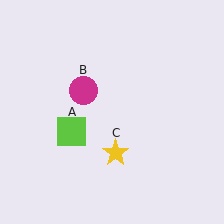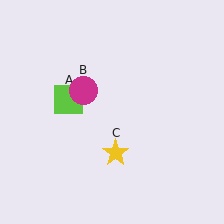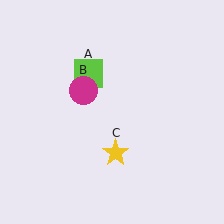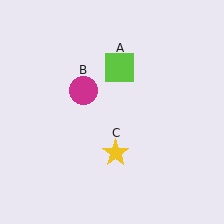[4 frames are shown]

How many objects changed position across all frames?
1 object changed position: lime square (object A).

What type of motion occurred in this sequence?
The lime square (object A) rotated clockwise around the center of the scene.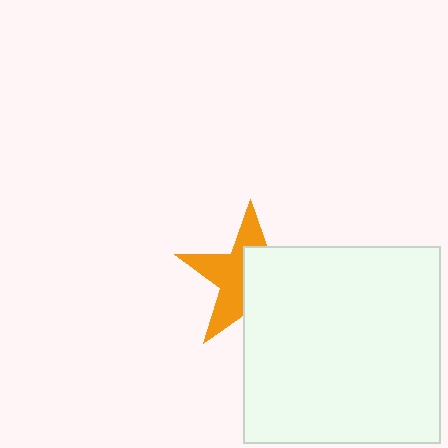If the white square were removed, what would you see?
You would see the complete orange star.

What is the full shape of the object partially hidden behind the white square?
The partially hidden object is an orange star.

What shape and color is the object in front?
The object in front is a white square.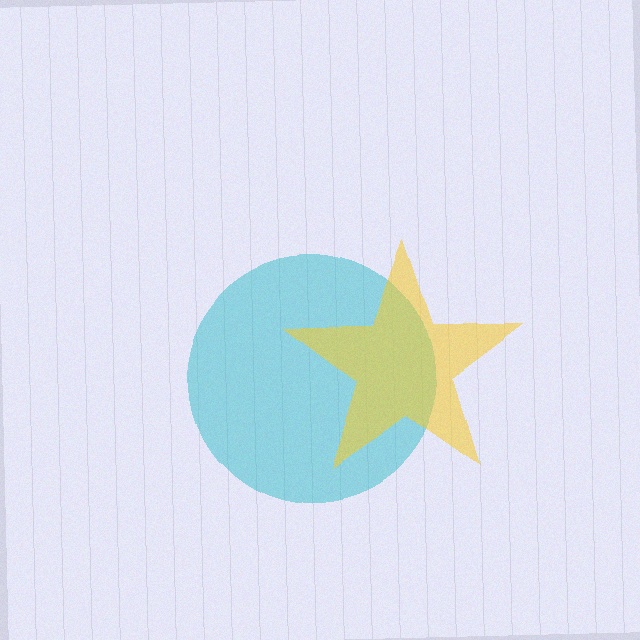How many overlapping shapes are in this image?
There are 2 overlapping shapes in the image.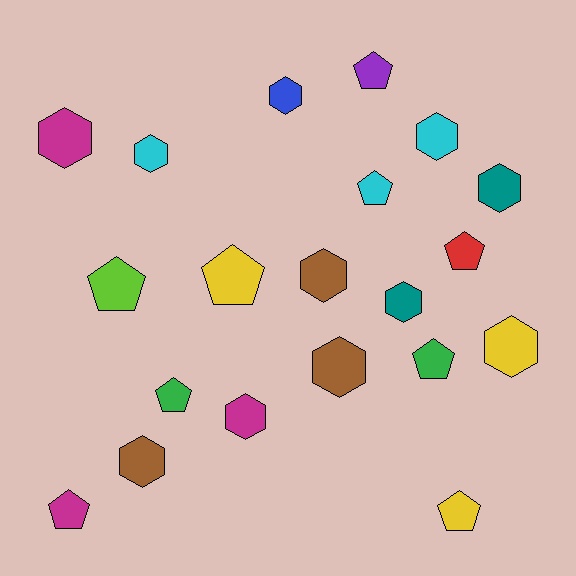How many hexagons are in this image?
There are 11 hexagons.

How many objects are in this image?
There are 20 objects.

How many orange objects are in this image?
There are no orange objects.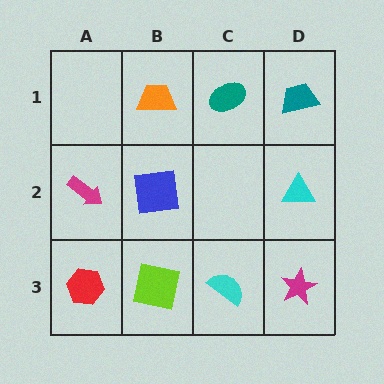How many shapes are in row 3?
4 shapes.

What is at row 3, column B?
A lime square.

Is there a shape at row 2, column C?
No, that cell is empty.